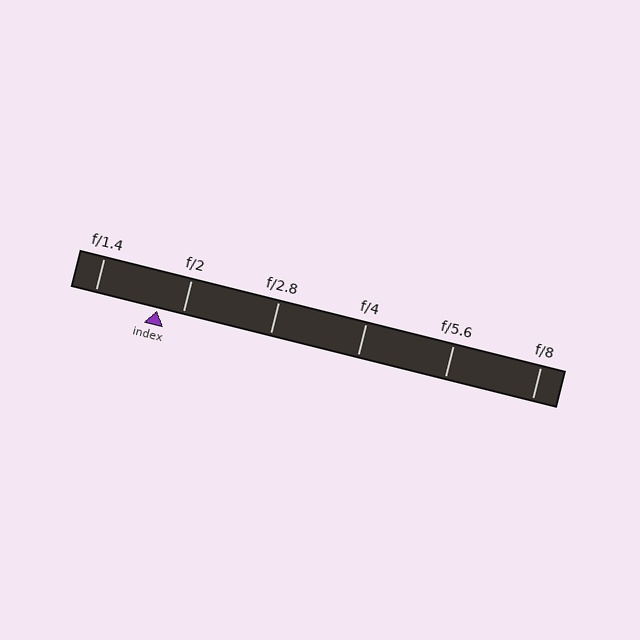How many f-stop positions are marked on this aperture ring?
There are 6 f-stop positions marked.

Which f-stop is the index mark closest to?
The index mark is closest to f/2.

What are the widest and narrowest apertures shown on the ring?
The widest aperture shown is f/1.4 and the narrowest is f/8.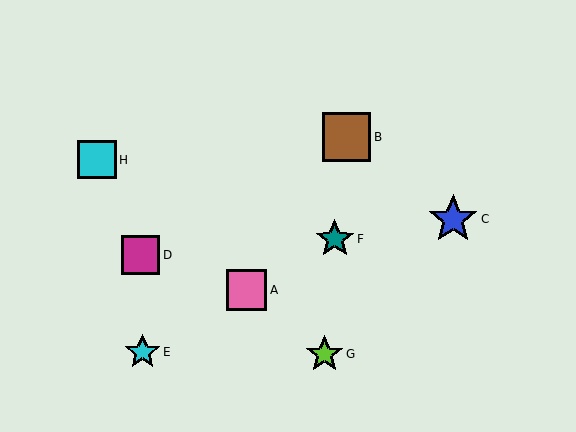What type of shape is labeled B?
Shape B is a brown square.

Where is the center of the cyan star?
The center of the cyan star is at (143, 352).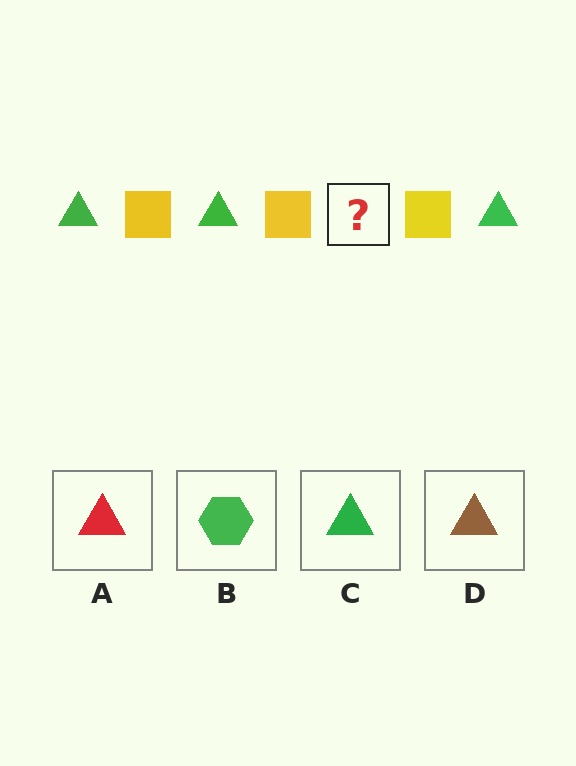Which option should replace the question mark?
Option C.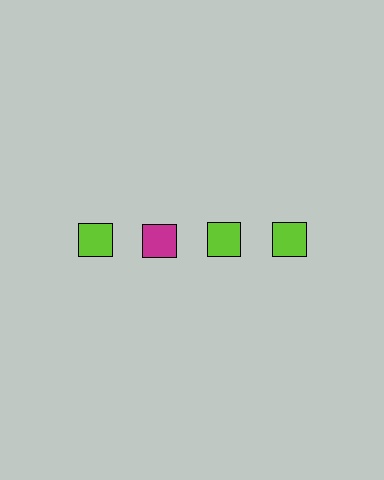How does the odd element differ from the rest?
It has a different color: magenta instead of lime.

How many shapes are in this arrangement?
There are 4 shapes arranged in a grid pattern.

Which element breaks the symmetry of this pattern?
The magenta square in the top row, second from left column breaks the symmetry. All other shapes are lime squares.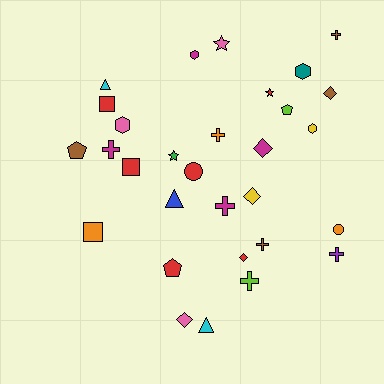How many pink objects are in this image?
There are 3 pink objects.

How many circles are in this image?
There are 2 circles.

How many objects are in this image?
There are 30 objects.